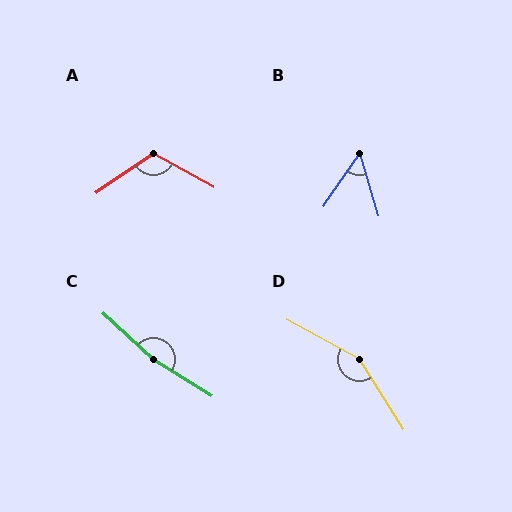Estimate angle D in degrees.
Approximately 150 degrees.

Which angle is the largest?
C, at approximately 169 degrees.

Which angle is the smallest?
B, at approximately 51 degrees.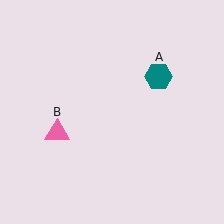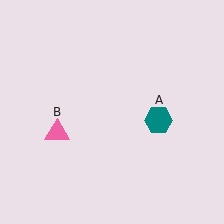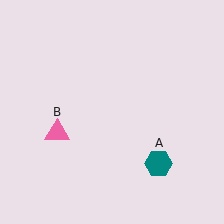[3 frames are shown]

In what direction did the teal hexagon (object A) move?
The teal hexagon (object A) moved down.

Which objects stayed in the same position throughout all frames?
Pink triangle (object B) remained stationary.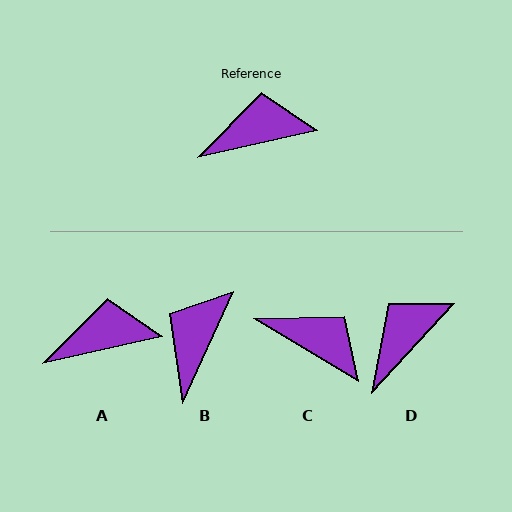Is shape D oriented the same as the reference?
No, it is off by about 35 degrees.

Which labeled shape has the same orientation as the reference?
A.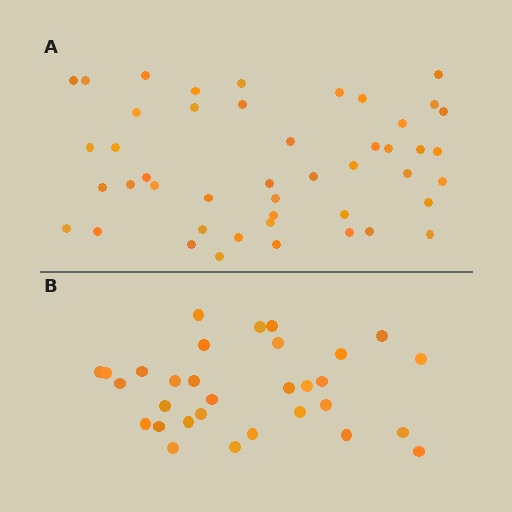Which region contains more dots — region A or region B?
Region A (the top region) has more dots.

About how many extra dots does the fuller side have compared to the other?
Region A has approximately 15 more dots than region B.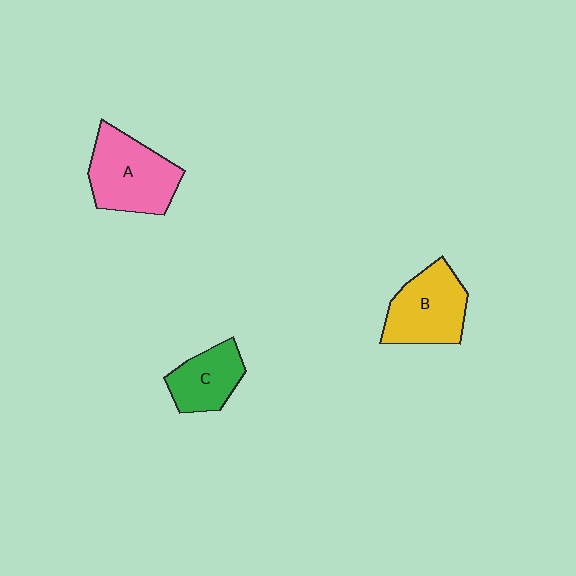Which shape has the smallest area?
Shape C (green).